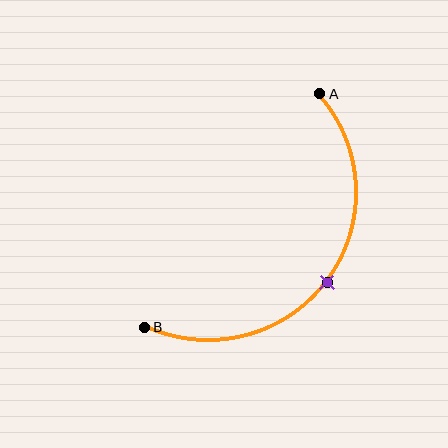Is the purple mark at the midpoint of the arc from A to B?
Yes. The purple mark lies on the arc at equal arc-length from both A and B — it is the arc midpoint.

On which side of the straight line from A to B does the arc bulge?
The arc bulges below and to the right of the straight line connecting A and B.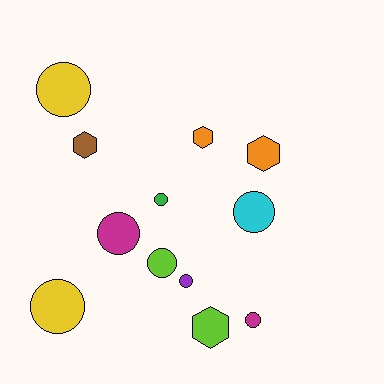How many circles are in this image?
There are 8 circles.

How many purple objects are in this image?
There is 1 purple object.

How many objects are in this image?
There are 12 objects.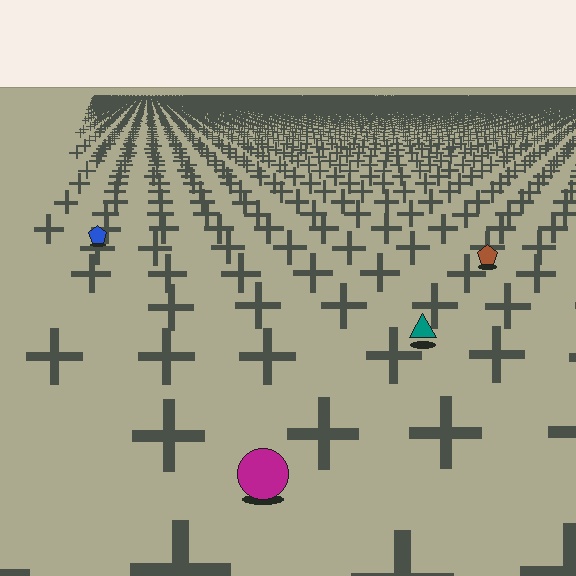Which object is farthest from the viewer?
The blue pentagon is farthest from the viewer. It appears smaller and the ground texture around it is denser.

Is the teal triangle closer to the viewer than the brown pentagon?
Yes. The teal triangle is closer — you can tell from the texture gradient: the ground texture is coarser near it.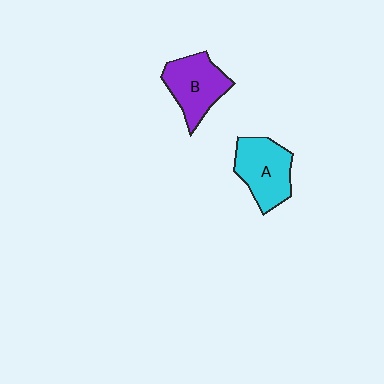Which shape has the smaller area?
Shape B (purple).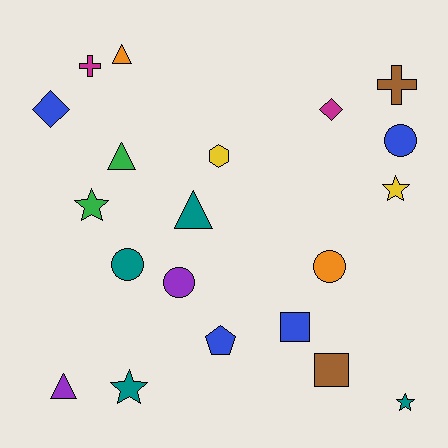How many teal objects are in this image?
There are 4 teal objects.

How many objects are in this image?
There are 20 objects.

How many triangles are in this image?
There are 4 triangles.